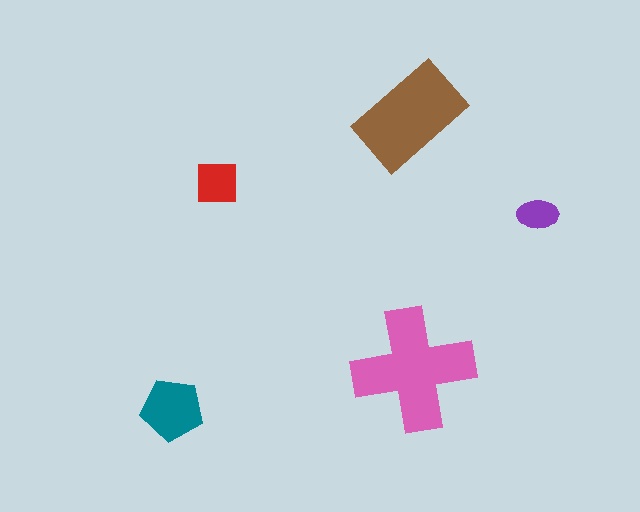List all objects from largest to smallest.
The pink cross, the brown rectangle, the teal pentagon, the red square, the purple ellipse.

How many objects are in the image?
There are 5 objects in the image.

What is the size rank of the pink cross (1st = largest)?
1st.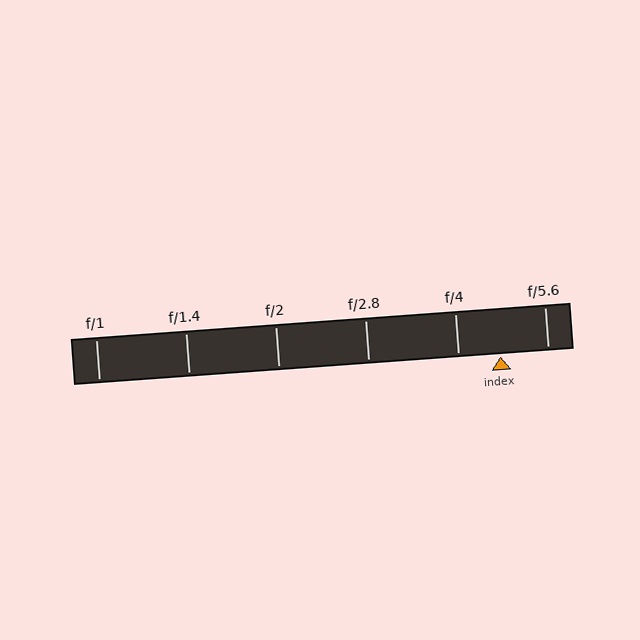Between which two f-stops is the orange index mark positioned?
The index mark is between f/4 and f/5.6.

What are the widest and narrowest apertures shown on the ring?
The widest aperture shown is f/1 and the narrowest is f/5.6.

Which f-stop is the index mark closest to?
The index mark is closest to f/4.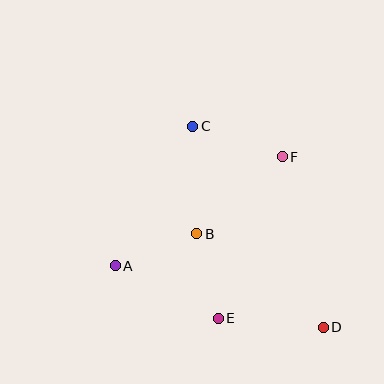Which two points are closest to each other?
Points B and E are closest to each other.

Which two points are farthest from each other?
Points C and D are farthest from each other.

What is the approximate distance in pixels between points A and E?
The distance between A and E is approximately 115 pixels.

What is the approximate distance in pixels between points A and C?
The distance between A and C is approximately 159 pixels.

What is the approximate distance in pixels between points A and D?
The distance between A and D is approximately 217 pixels.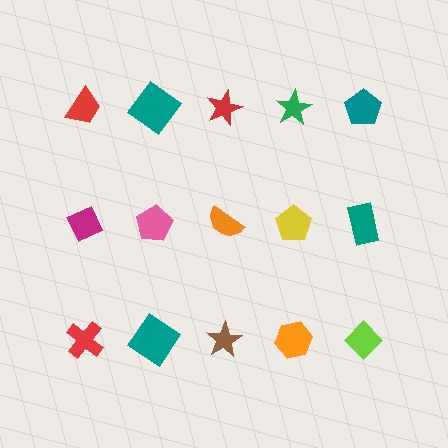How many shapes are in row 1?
5 shapes.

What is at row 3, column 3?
A brown star.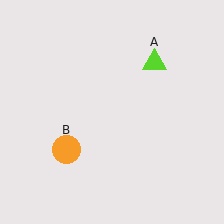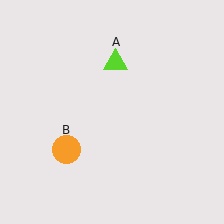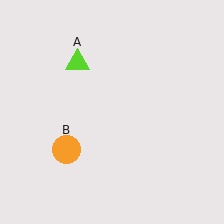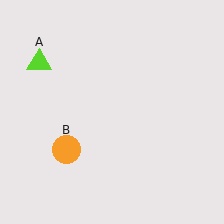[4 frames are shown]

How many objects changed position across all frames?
1 object changed position: lime triangle (object A).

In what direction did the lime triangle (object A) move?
The lime triangle (object A) moved left.